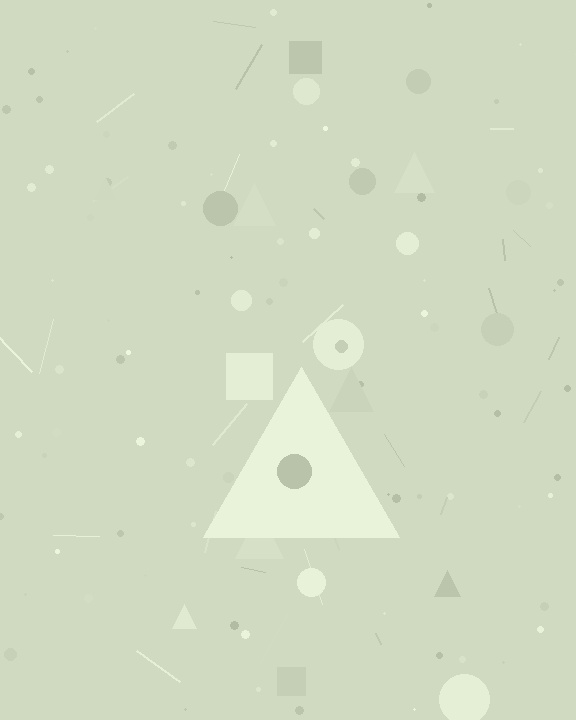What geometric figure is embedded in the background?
A triangle is embedded in the background.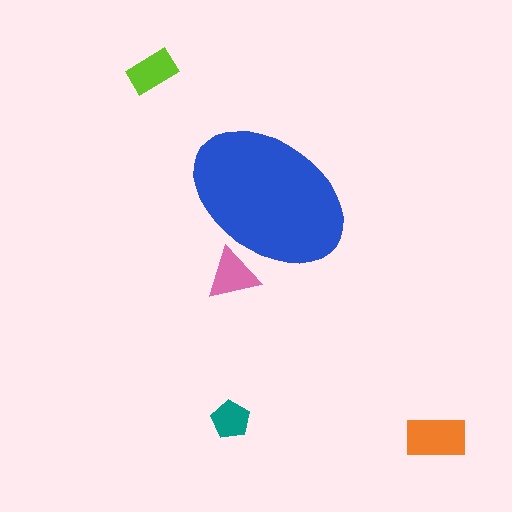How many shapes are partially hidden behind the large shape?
1 shape is partially hidden.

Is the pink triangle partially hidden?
Yes, the pink triangle is partially hidden behind the blue ellipse.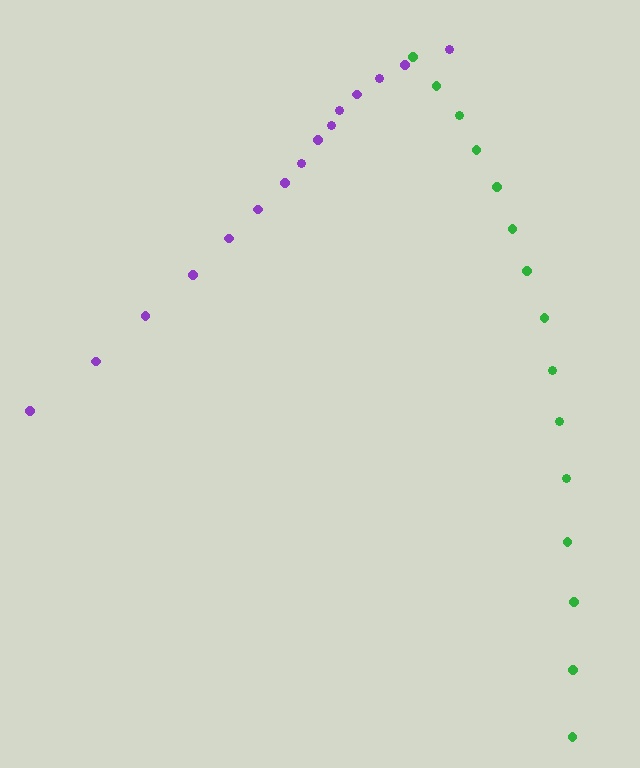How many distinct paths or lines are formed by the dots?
There are 2 distinct paths.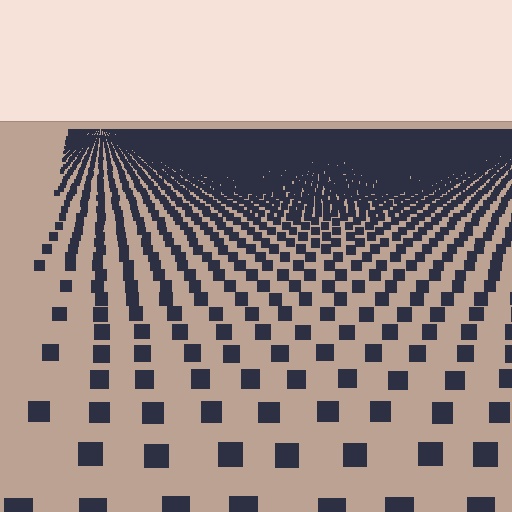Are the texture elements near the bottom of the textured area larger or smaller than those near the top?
Larger. Near the bottom, elements are closer to the viewer and appear at a bigger on-screen size.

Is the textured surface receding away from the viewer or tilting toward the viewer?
The surface is receding away from the viewer. Texture elements get smaller and denser toward the top.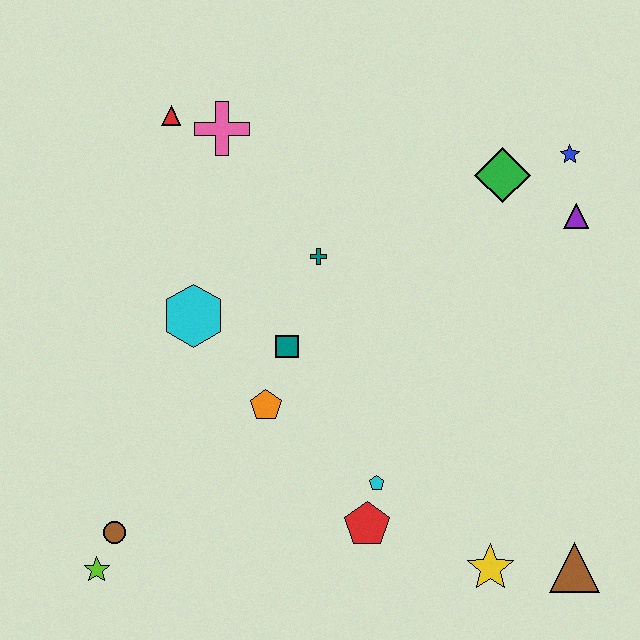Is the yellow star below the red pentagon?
Yes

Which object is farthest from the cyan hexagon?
The brown triangle is farthest from the cyan hexagon.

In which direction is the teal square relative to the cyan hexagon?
The teal square is to the right of the cyan hexagon.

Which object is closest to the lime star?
The brown circle is closest to the lime star.